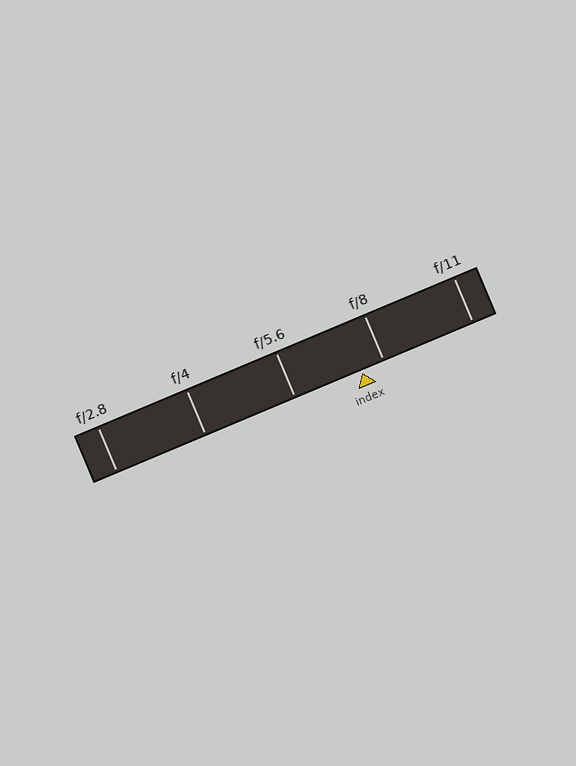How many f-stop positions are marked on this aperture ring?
There are 5 f-stop positions marked.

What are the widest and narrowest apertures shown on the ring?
The widest aperture shown is f/2.8 and the narrowest is f/11.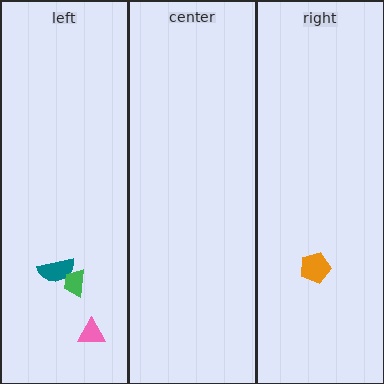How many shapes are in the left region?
3.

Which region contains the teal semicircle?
The left region.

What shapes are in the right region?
The orange pentagon.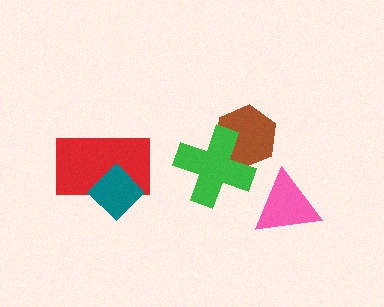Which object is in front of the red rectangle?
The teal diamond is in front of the red rectangle.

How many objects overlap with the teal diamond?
1 object overlaps with the teal diamond.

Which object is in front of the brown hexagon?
The green cross is in front of the brown hexagon.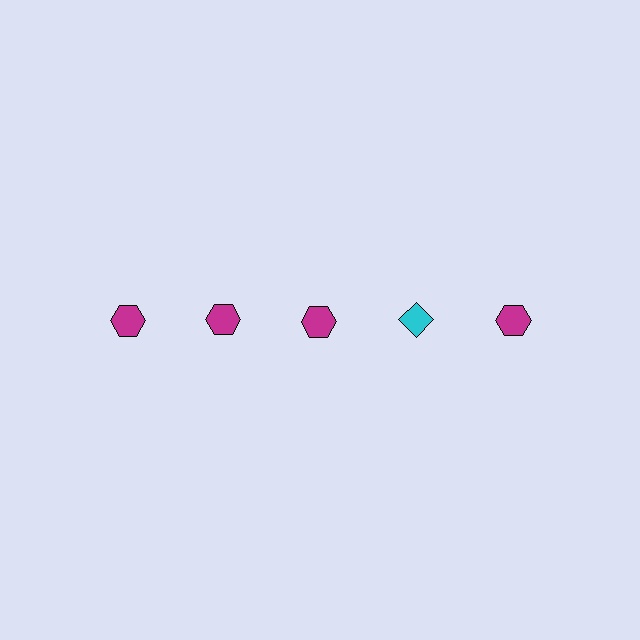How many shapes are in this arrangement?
There are 5 shapes arranged in a grid pattern.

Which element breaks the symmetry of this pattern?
The cyan diamond in the top row, second from right column breaks the symmetry. All other shapes are magenta hexagons.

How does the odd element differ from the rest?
It differs in both color (cyan instead of magenta) and shape (diamond instead of hexagon).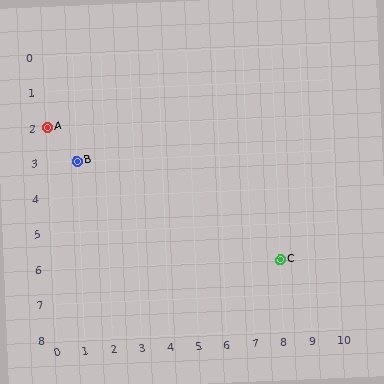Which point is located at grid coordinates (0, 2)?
Point A is at (0, 2).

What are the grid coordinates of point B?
Point B is at grid coordinates (1, 3).